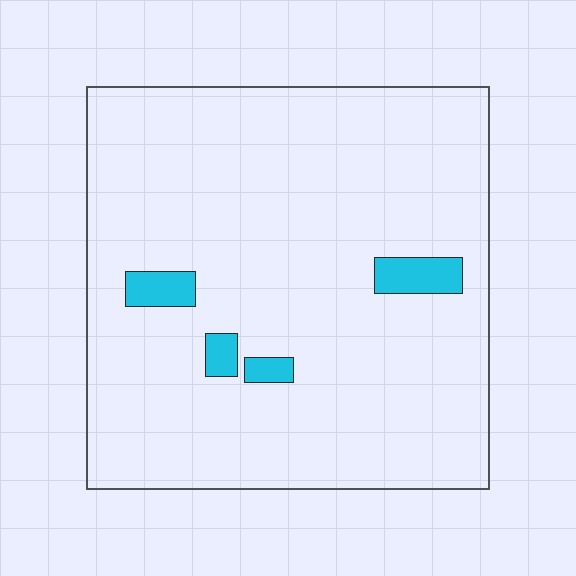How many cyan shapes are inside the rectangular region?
4.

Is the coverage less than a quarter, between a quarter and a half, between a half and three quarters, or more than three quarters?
Less than a quarter.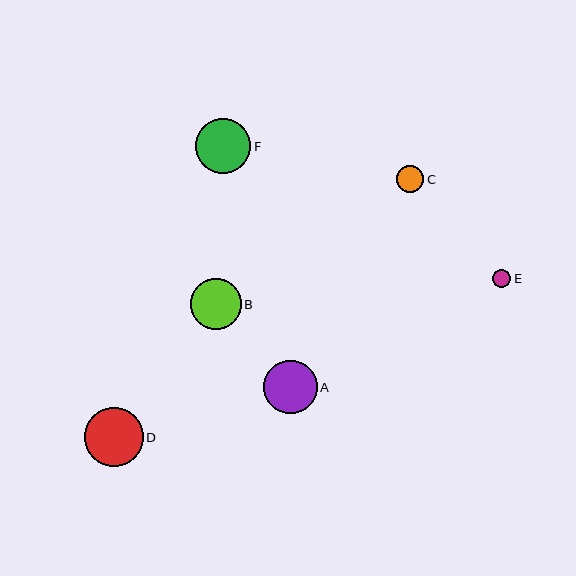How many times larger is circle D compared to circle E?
Circle D is approximately 3.3 times the size of circle E.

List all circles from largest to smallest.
From largest to smallest: D, F, A, B, C, E.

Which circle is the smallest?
Circle E is the smallest with a size of approximately 18 pixels.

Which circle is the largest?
Circle D is the largest with a size of approximately 59 pixels.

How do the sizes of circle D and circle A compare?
Circle D and circle A are approximately the same size.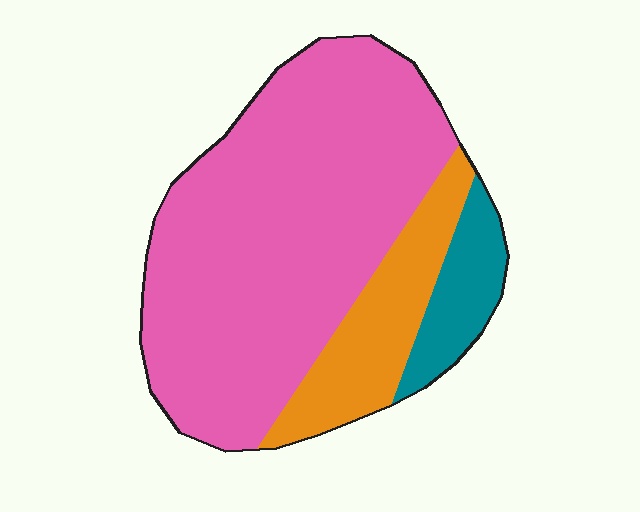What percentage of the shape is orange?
Orange covers around 20% of the shape.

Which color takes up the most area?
Pink, at roughly 70%.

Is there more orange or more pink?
Pink.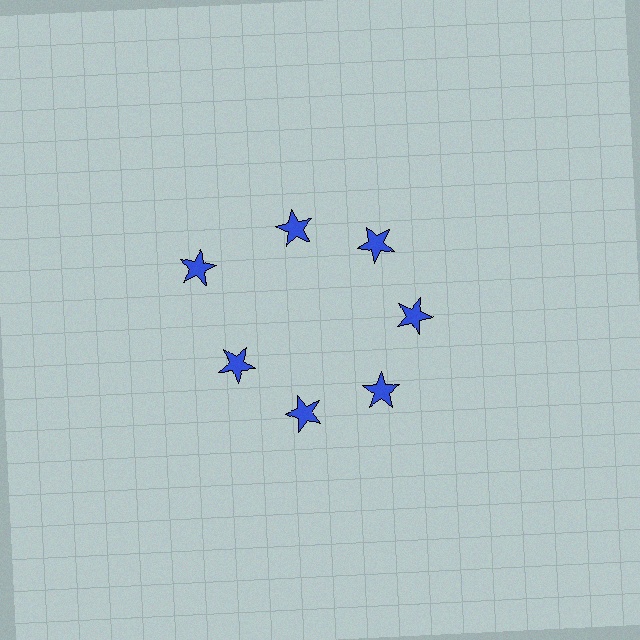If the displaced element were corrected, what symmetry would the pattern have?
It would have 7-fold rotational symmetry — the pattern would map onto itself every 51 degrees.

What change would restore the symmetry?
The symmetry would be restored by moving it inward, back onto the ring so that all 7 stars sit at equal angles and equal distance from the center.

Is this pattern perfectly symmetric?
No. The 7 blue stars are arranged in a ring, but one element near the 10 o'clock position is pushed outward from the center, breaking the 7-fold rotational symmetry.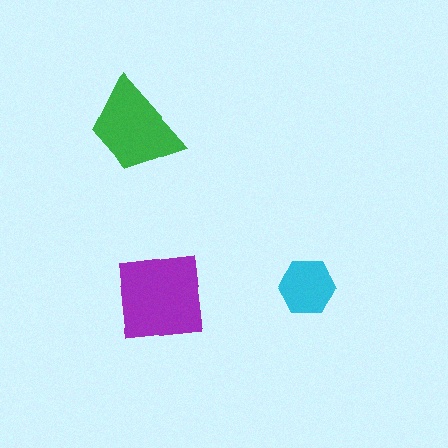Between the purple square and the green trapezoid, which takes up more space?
The purple square.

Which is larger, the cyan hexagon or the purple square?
The purple square.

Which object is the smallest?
The cyan hexagon.